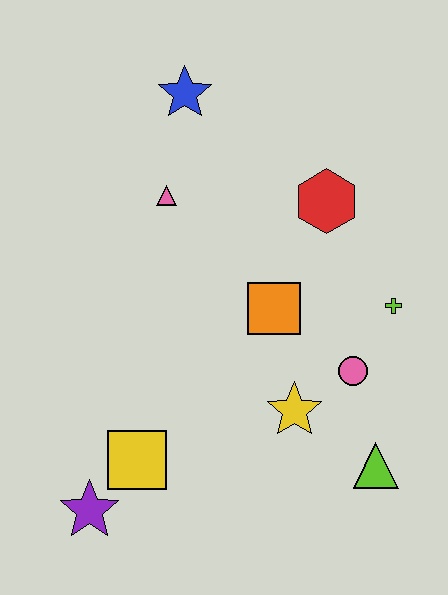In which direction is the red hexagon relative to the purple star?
The red hexagon is above the purple star.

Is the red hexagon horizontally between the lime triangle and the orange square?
Yes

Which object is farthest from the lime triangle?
The blue star is farthest from the lime triangle.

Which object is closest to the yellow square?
The purple star is closest to the yellow square.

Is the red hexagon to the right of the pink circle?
No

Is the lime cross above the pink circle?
Yes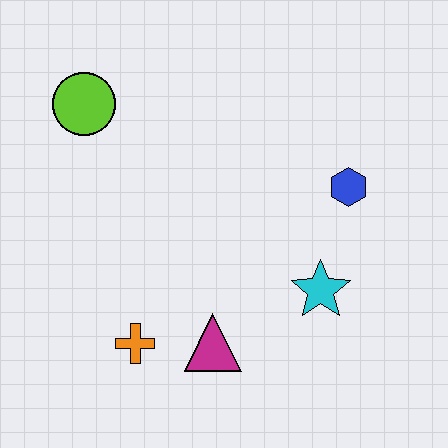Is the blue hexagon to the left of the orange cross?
No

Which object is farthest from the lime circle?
The cyan star is farthest from the lime circle.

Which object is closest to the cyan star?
The blue hexagon is closest to the cyan star.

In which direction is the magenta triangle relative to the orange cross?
The magenta triangle is to the right of the orange cross.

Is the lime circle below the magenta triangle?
No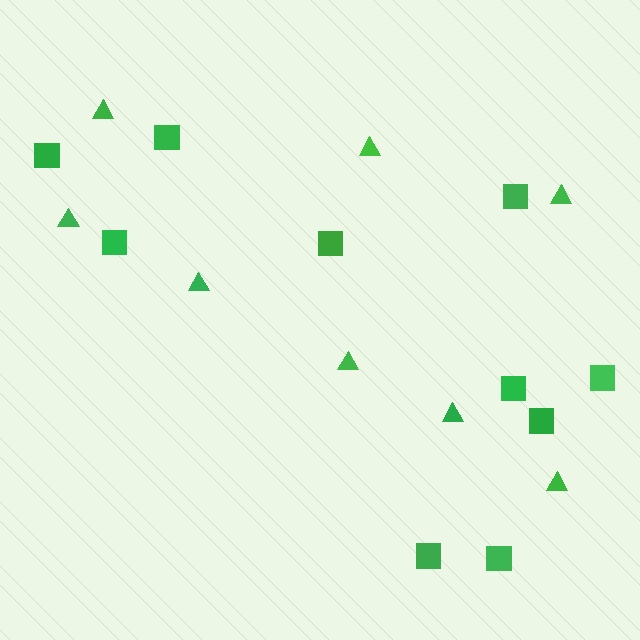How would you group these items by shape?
There are 2 groups: one group of triangles (8) and one group of squares (10).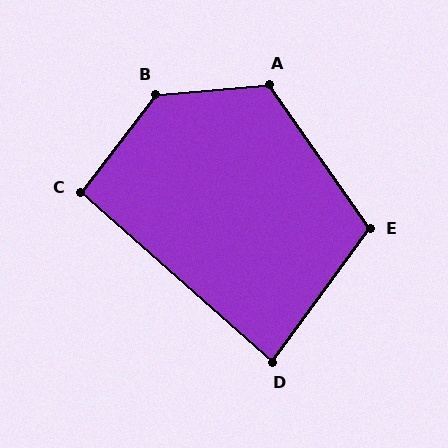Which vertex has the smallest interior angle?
D, at approximately 85 degrees.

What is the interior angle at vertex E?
Approximately 109 degrees (obtuse).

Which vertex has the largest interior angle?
B, at approximately 132 degrees.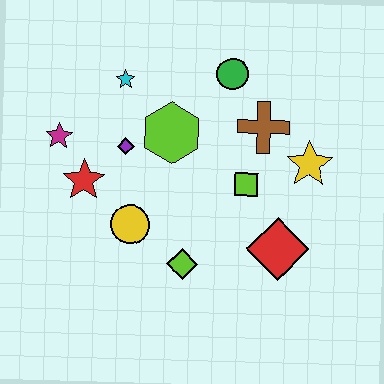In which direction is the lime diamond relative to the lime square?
The lime diamond is below the lime square.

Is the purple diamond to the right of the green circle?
No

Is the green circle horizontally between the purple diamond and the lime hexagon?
No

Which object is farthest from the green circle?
The lime diamond is farthest from the green circle.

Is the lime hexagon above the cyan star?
No